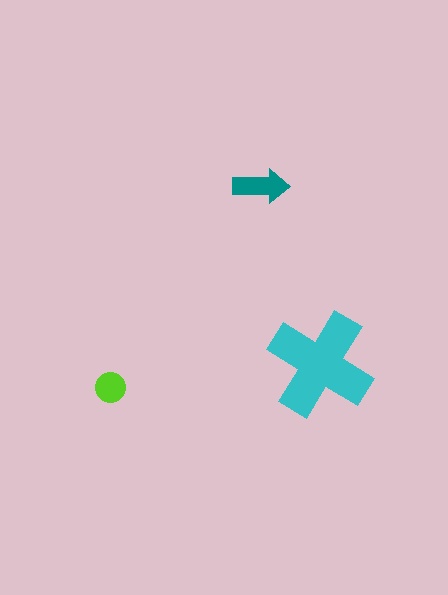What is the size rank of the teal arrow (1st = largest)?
2nd.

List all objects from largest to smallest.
The cyan cross, the teal arrow, the lime circle.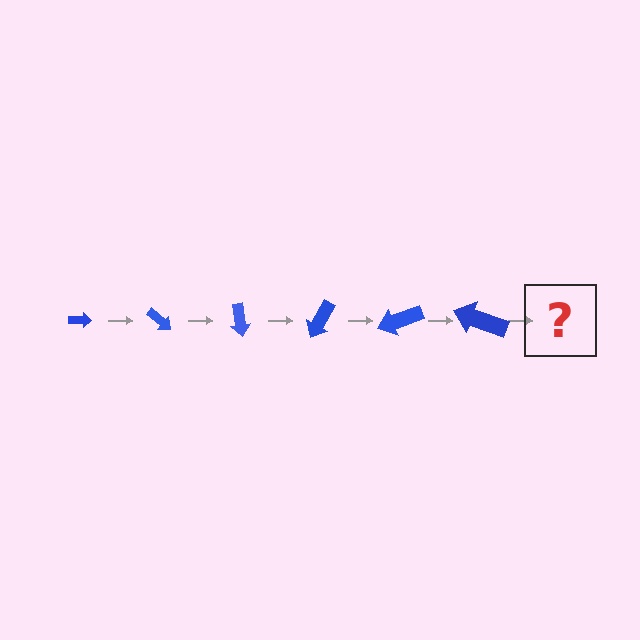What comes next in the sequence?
The next element should be an arrow, larger than the previous one and rotated 240 degrees from the start.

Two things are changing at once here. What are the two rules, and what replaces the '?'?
The two rules are that the arrow grows larger each step and it rotates 40 degrees each step. The '?' should be an arrow, larger than the previous one and rotated 240 degrees from the start.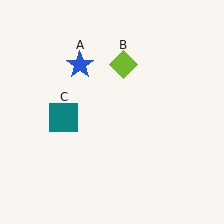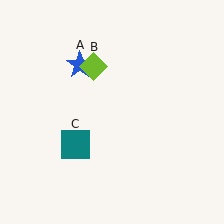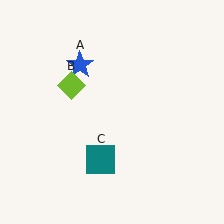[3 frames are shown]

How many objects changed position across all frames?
2 objects changed position: lime diamond (object B), teal square (object C).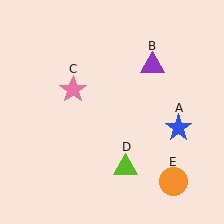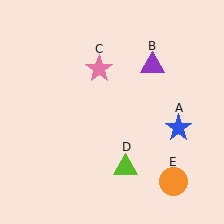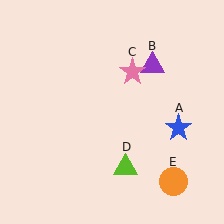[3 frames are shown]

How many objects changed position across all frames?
1 object changed position: pink star (object C).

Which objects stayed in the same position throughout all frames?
Blue star (object A) and purple triangle (object B) and lime triangle (object D) and orange circle (object E) remained stationary.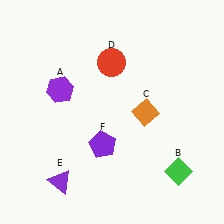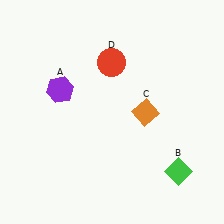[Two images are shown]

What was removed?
The purple pentagon (F), the purple triangle (E) were removed in Image 2.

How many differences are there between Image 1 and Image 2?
There are 2 differences between the two images.